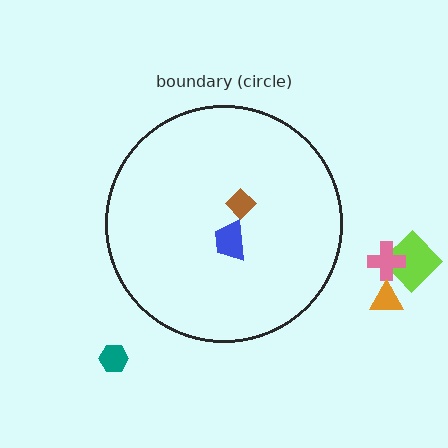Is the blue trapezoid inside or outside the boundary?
Inside.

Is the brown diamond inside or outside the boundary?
Inside.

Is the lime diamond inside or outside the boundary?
Outside.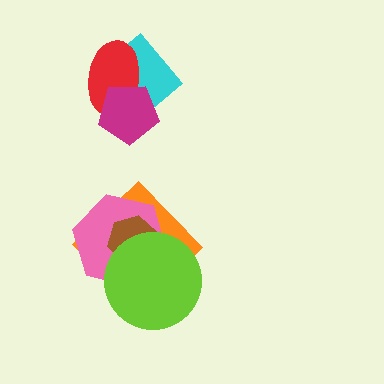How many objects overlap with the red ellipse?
2 objects overlap with the red ellipse.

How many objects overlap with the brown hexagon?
3 objects overlap with the brown hexagon.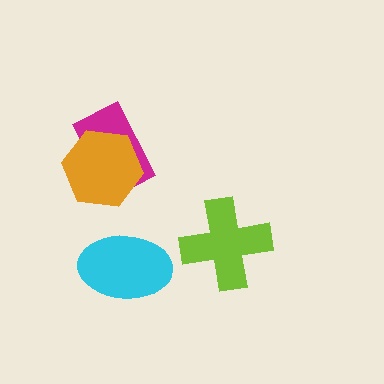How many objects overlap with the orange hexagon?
1 object overlaps with the orange hexagon.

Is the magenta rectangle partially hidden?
Yes, it is partially covered by another shape.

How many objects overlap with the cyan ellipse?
0 objects overlap with the cyan ellipse.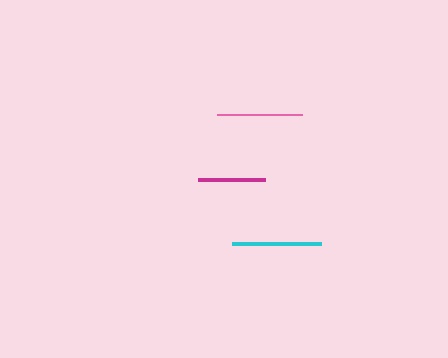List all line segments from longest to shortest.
From longest to shortest: cyan, pink, magenta.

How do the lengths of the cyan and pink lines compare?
The cyan and pink lines are approximately the same length.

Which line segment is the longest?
The cyan line is the longest at approximately 89 pixels.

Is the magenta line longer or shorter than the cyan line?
The cyan line is longer than the magenta line.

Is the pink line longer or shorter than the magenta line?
The pink line is longer than the magenta line.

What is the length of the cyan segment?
The cyan segment is approximately 89 pixels long.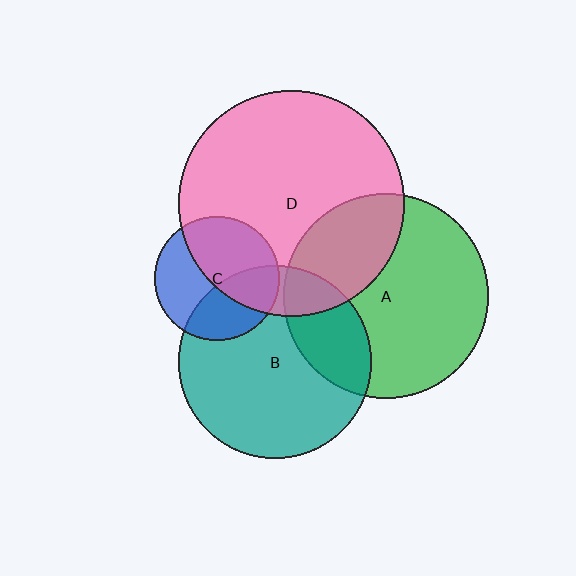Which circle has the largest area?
Circle D (pink).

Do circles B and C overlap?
Yes.